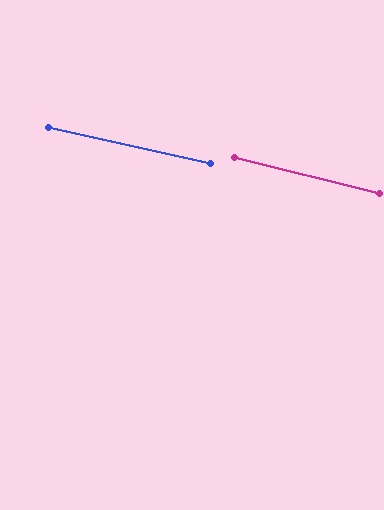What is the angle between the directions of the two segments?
Approximately 1 degree.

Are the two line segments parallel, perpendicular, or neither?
Parallel — their directions differ by only 1.0°.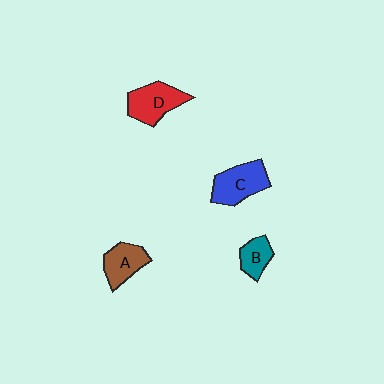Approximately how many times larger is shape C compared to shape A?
Approximately 1.3 times.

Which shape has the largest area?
Shape C (blue).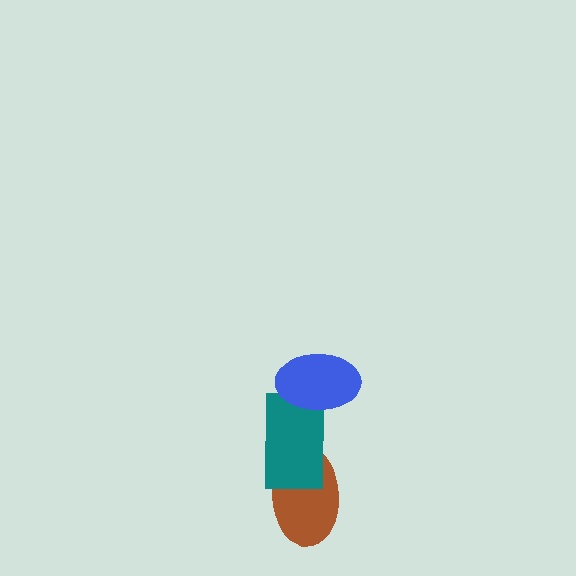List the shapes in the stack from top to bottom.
From top to bottom: the blue ellipse, the teal rectangle, the brown ellipse.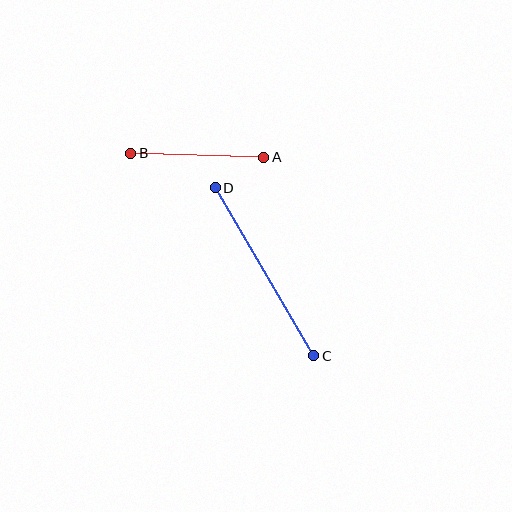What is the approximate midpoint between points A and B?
The midpoint is at approximately (197, 155) pixels.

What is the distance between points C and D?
The distance is approximately 195 pixels.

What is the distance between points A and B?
The distance is approximately 133 pixels.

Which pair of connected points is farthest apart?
Points C and D are farthest apart.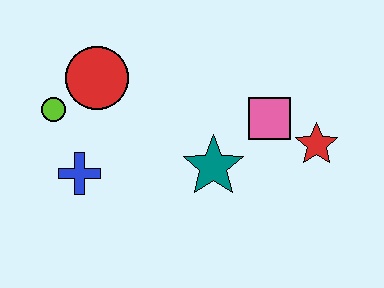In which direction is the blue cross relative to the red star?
The blue cross is to the left of the red star.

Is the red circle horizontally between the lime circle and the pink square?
Yes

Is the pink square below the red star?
No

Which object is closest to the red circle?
The lime circle is closest to the red circle.